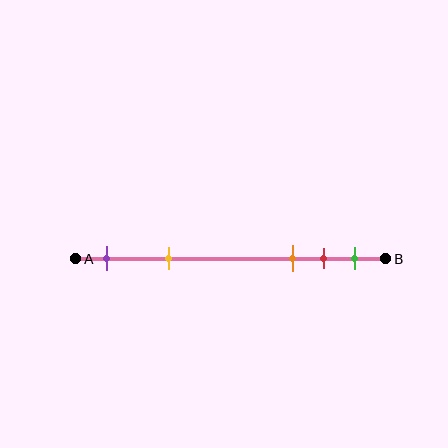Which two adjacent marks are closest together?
The red and green marks are the closest adjacent pair.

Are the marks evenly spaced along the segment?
No, the marks are not evenly spaced.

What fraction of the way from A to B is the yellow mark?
The yellow mark is approximately 30% (0.3) of the way from A to B.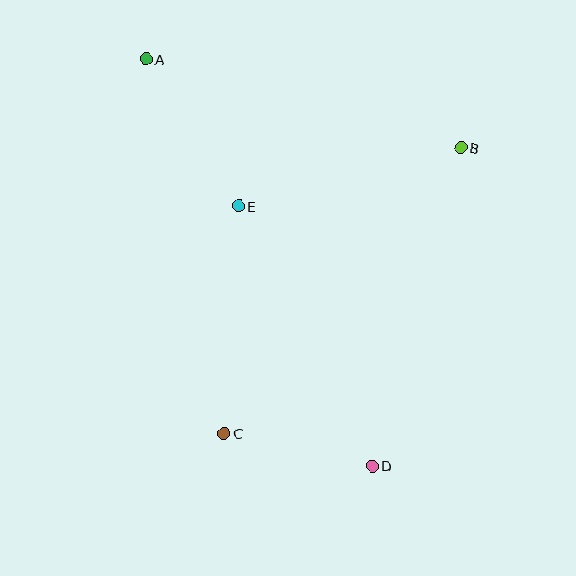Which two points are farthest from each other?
Points A and D are farthest from each other.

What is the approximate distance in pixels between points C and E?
The distance between C and E is approximately 228 pixels.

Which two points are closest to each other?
Points C and D are closest to each other.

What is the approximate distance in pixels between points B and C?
The distance between B and C is approximately 371 pixels.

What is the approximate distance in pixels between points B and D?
The distance between B and D is approximately 330 pixels.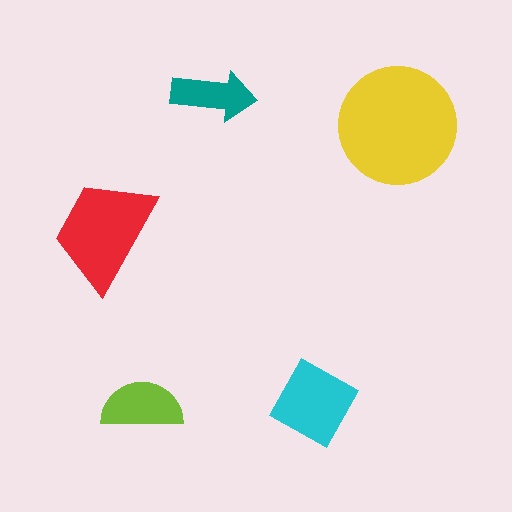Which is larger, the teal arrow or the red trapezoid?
The red trapezoid.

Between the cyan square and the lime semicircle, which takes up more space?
The cyan square.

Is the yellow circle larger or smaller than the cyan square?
Larger.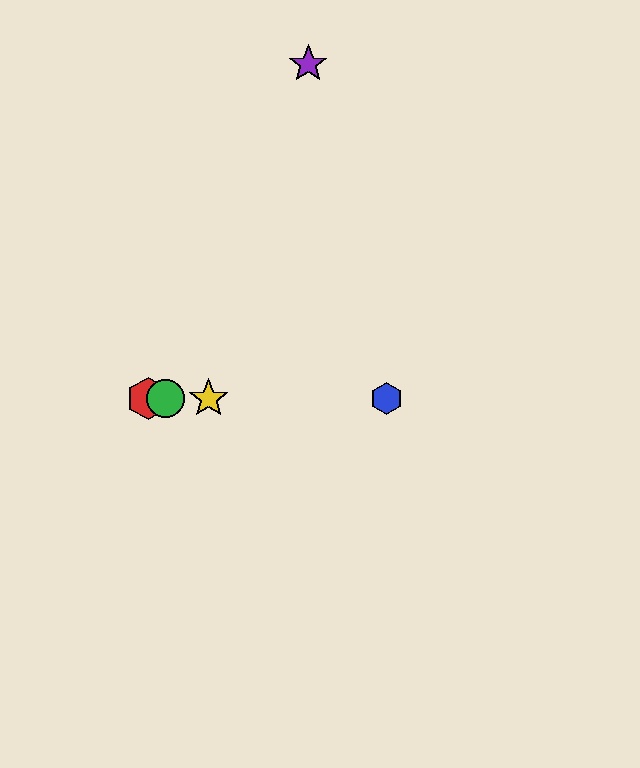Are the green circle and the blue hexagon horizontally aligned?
Yes, both are at y≈398.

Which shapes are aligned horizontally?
The red hexagon, the blue hexagon, the green circle, the yellow star are aligned horizontally.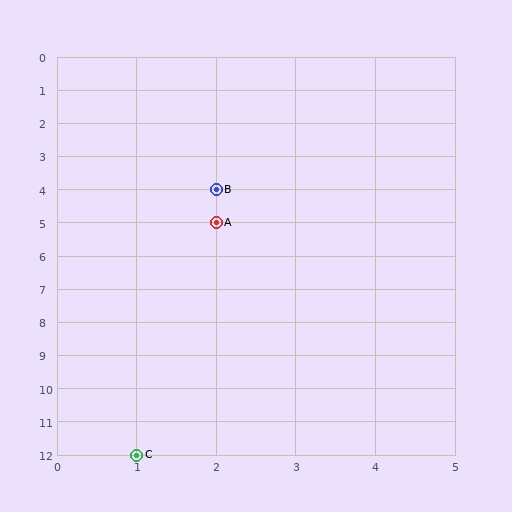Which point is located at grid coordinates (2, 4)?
Point B is at (2, 4).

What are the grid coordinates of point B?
Point B is at grid coordinates (2, 4).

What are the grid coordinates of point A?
Point A is at grid coordinates (2, 5).